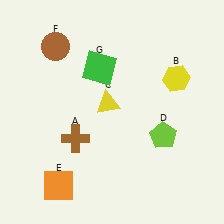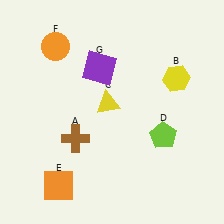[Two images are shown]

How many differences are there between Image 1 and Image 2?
There are 2 differences between the two images.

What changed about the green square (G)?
In Image 1, G is green. In Image 2, it changed to purple.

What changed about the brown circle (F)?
In Image 1, F is brown. In Image 2, it changed to orange.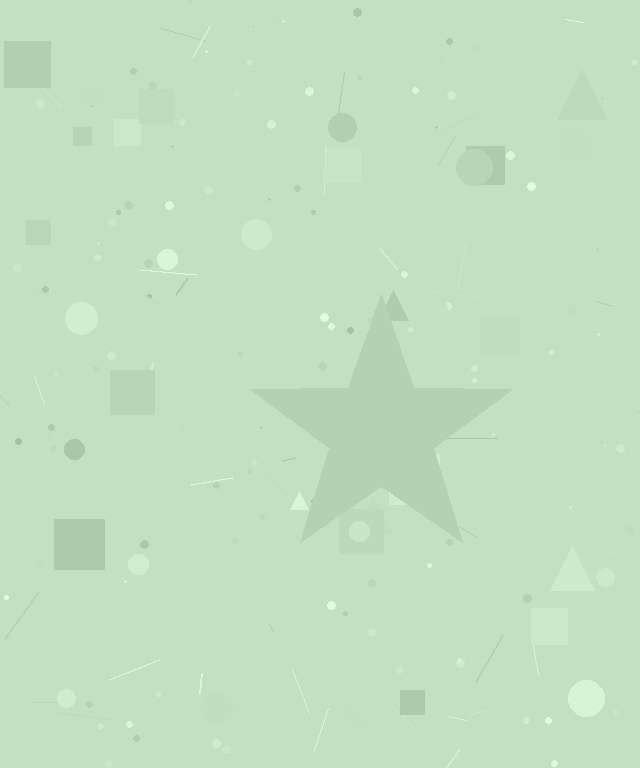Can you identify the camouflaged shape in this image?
The camouflaged shape is a star.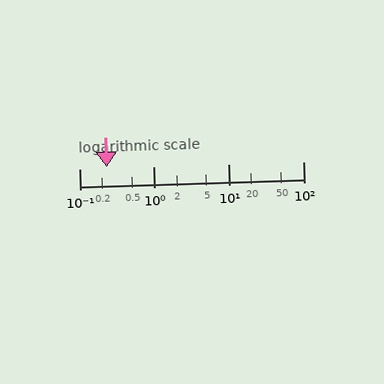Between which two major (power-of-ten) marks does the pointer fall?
The pointer is between 0.1 and 1.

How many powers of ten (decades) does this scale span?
The scale spans 3 decades, from 0.1 to 100.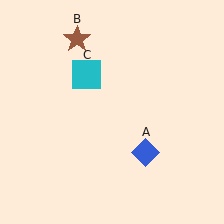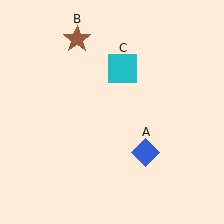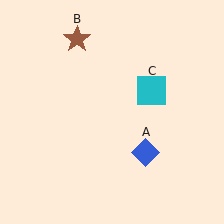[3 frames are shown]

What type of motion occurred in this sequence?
The cyan square (object C) rotated clockwise around the center of the scene.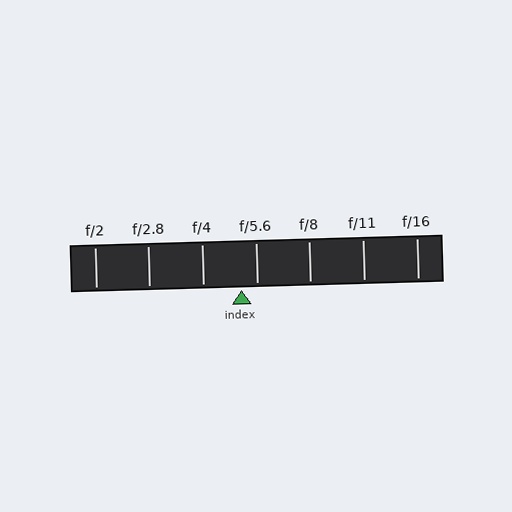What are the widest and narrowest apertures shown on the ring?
The widest aperture shown is f/2 and the narrowest is f/16.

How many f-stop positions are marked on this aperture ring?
There are 7 f-stop positions marked.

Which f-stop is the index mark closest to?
The index mark is closest to f/5.6.